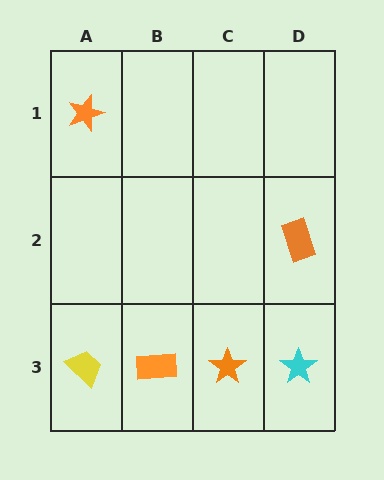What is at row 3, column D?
A cyan star.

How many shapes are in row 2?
1 shape.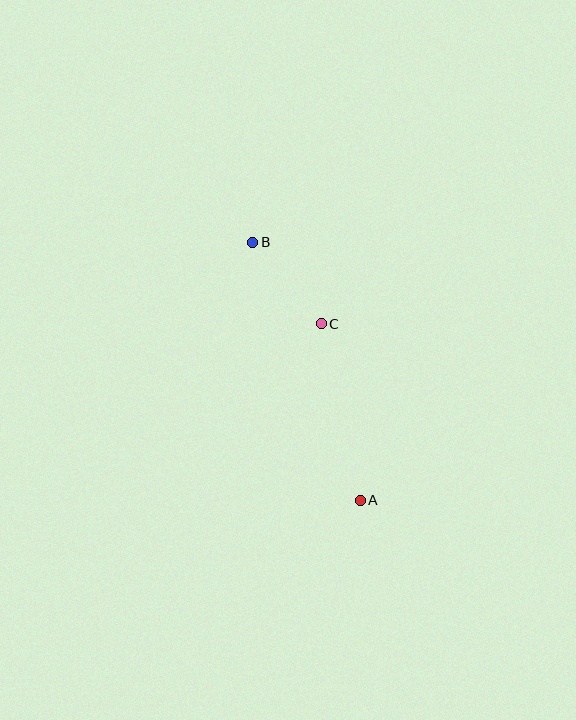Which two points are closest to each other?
Points B and C are closest to each other.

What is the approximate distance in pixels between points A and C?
The distance between A and C is approximately 181 pixels.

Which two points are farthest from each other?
Points A and B are farthest from each other.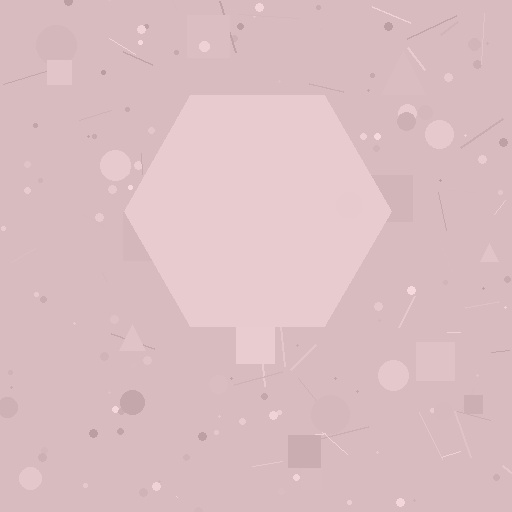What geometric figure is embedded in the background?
A hexagon is embedded in the background.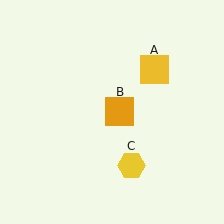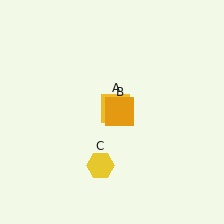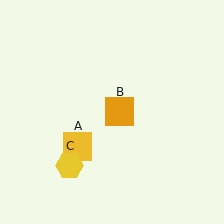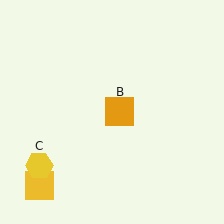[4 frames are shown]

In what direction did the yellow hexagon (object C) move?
The yellow hexagon (object C) moved left.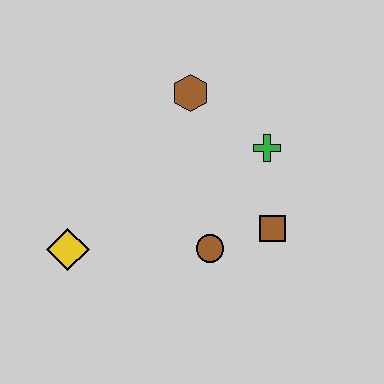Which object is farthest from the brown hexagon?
The yellow diamond is farthest from the brown hexagon.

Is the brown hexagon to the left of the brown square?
Yes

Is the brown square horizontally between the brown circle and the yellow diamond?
No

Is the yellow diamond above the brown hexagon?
No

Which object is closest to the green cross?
The brown square is closest to the green cross.